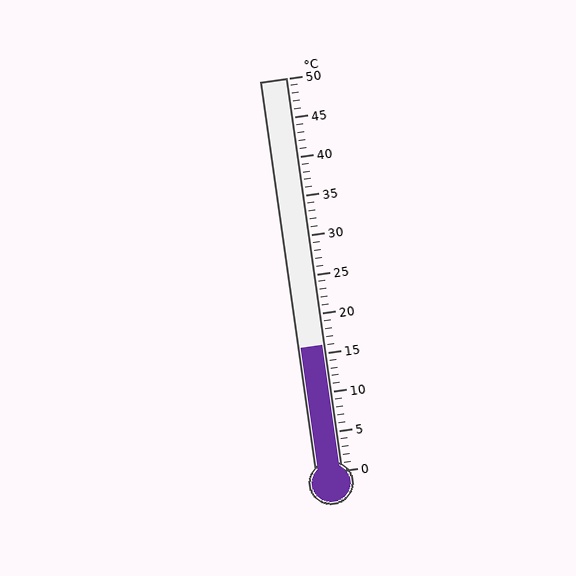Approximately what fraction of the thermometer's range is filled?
The thermometer is filled to approximately 30% of its range.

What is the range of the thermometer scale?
The thermometer scale ranges from 0°C to 50°C.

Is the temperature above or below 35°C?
The temperature is below 35°C.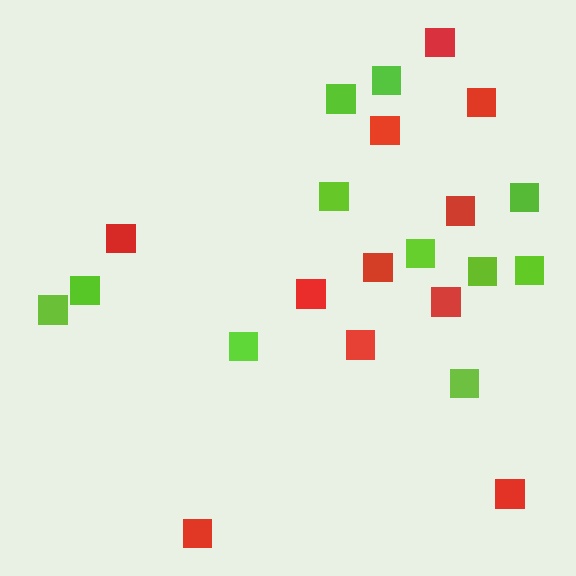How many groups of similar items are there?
There are 2 groups: one group of red squares (11) and one group of lime squares (11).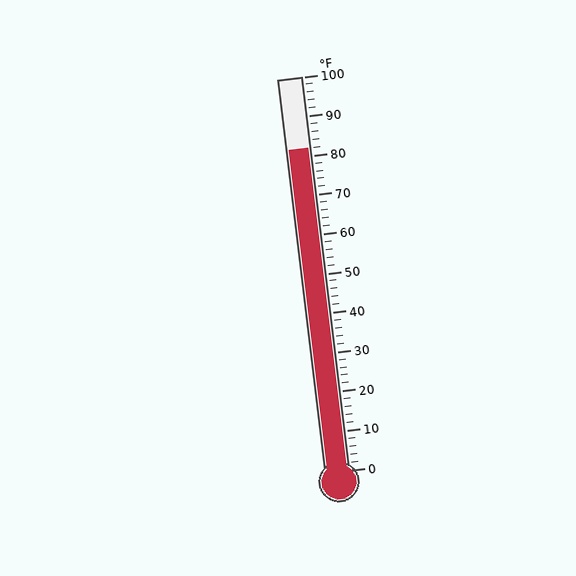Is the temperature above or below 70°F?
The temperature is above 70°F.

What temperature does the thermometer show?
The thermometer shows approximately 82°F.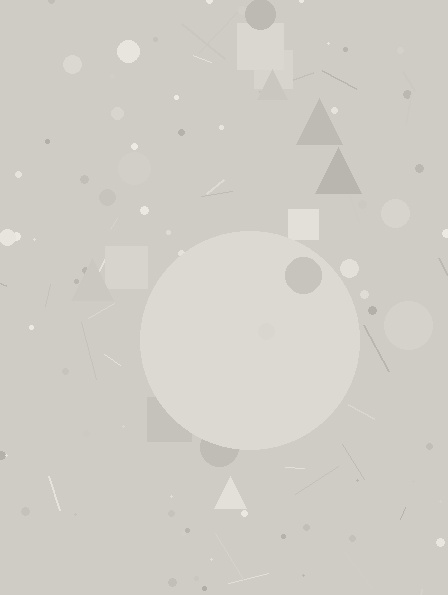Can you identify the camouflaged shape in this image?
The camouflaged shape is a circle.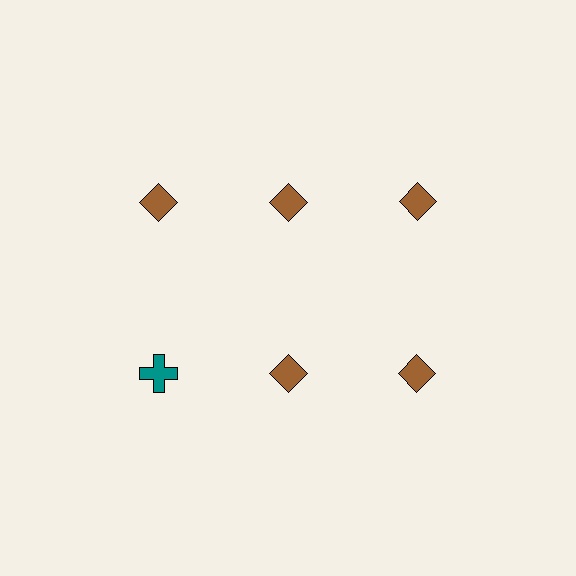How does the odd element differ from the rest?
It differs in both color (teal instead of brown) and shape (cross instead of diamond).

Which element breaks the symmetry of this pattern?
The teal cross in the second row, leftmost column breaks the symmetry. All other shapes are brown diamonds.